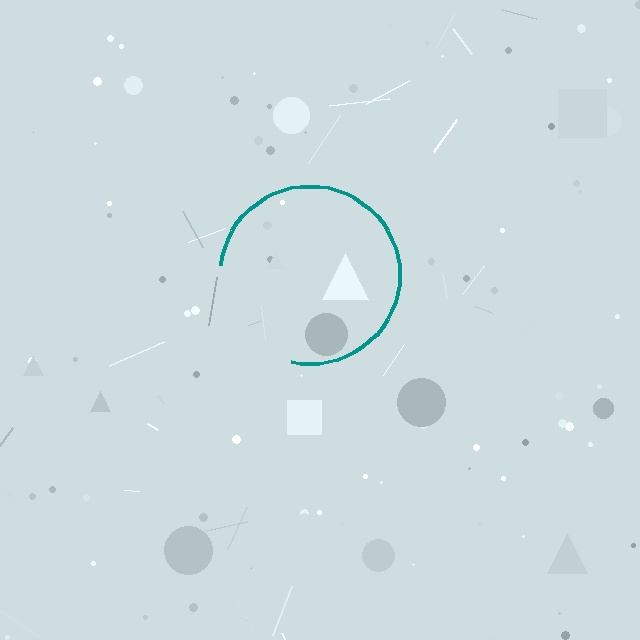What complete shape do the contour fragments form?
The contour fragments form a circle.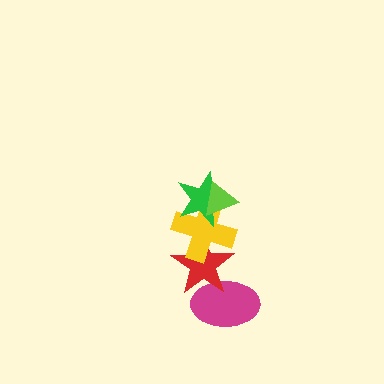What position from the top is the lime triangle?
The lime triangle is 1st from the top.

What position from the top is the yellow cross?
The yellow cross is 3rd from the top.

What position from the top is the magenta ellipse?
The magenta ellipse is 5th from the top.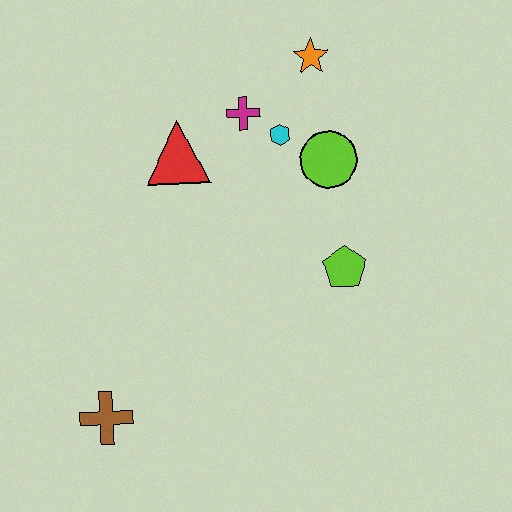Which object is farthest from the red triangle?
The brown cross is farthest from the red triangle.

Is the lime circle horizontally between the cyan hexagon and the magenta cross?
No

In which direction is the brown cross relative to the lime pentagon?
The brown cross is to the left of the lime pentagon.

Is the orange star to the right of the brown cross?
Yes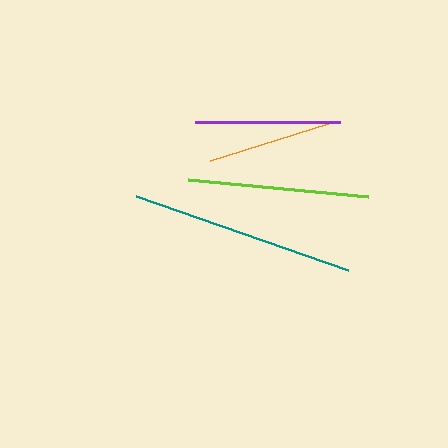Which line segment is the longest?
The teal line is the longest at approximately 225 pixels.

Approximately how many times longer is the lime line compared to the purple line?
The lime line is approximately 1.3 times the length of the purple line.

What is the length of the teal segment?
The teal segment is approximately 225 pixels long.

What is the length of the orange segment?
The orange segment is approximately 123 pixels long.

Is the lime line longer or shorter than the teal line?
The teal line is longer than the lime line.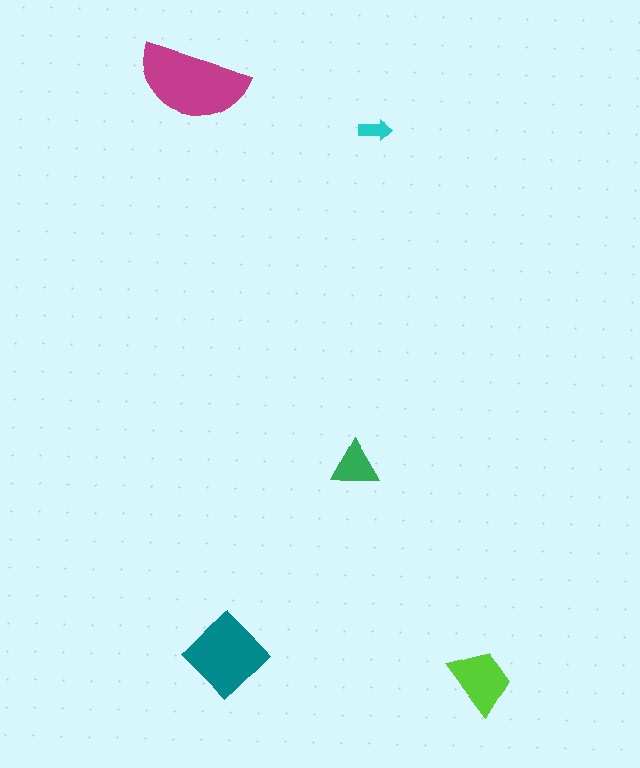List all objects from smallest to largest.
The cyan arrow, the green triangle, the lime trapezoid, the teal diamond, the magenta semicircle.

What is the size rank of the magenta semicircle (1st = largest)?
1st.